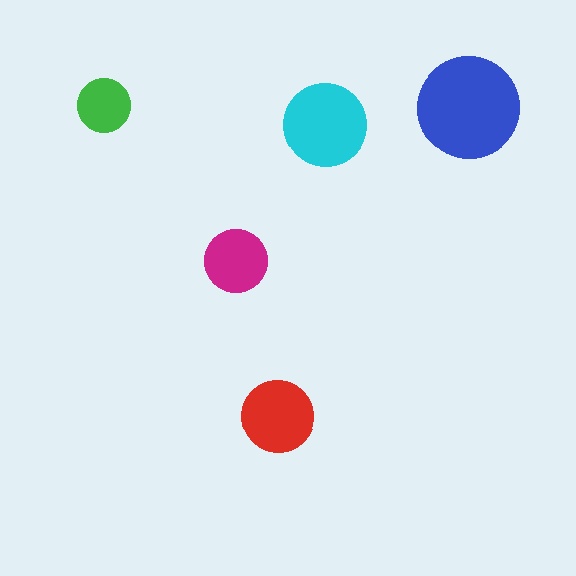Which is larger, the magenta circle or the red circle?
The red one.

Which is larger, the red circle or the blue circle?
The blue one.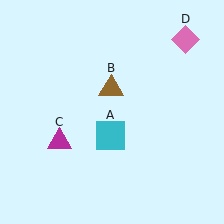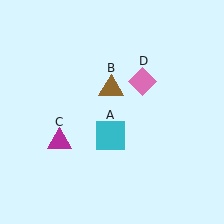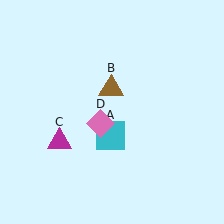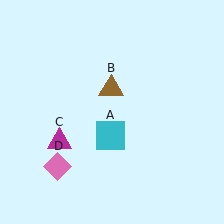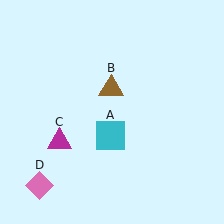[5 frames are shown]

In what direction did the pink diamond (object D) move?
The pink diamond (object D) moved down and to the left.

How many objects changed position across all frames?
1 object changed position: pink diamond (object D).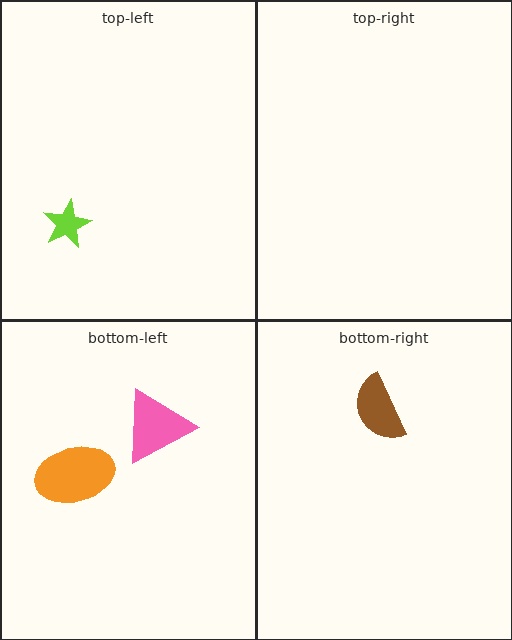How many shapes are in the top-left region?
1.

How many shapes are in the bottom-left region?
2.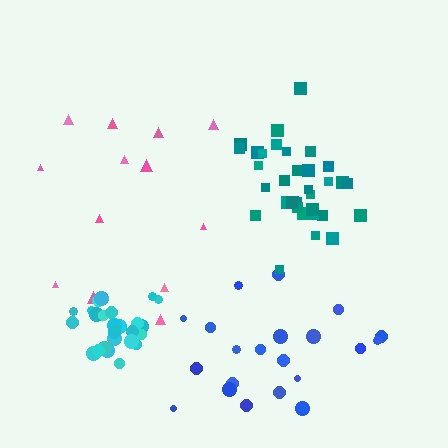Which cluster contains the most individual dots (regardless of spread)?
Teal (33).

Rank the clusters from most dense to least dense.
cyan, teal, blue, pink.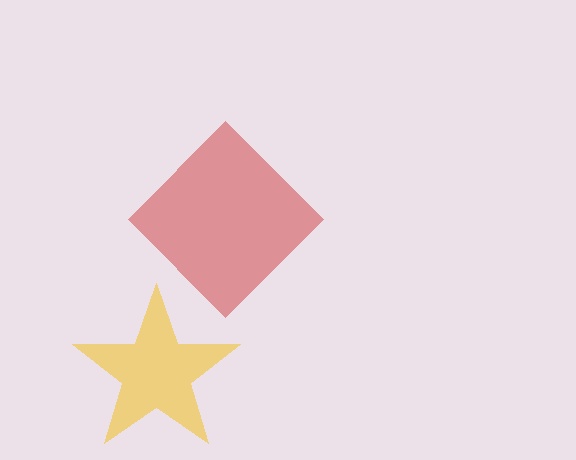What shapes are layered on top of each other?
The layered shapes are: a yellow star, a red diamond.